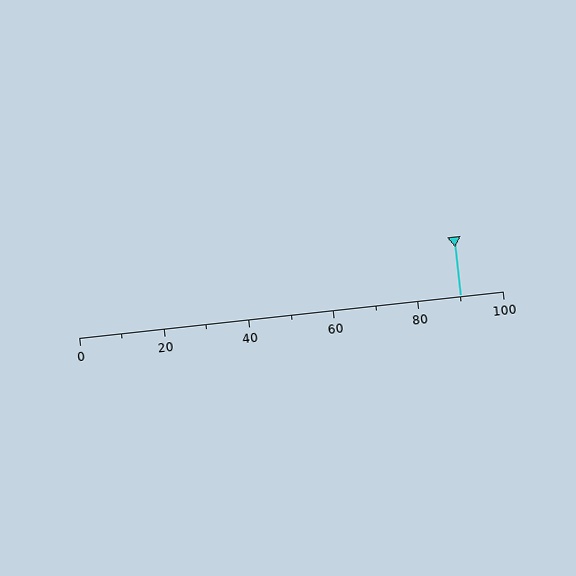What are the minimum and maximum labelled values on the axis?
The axis runs from 0 to 100.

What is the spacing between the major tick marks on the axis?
The major ticks are spaced 20 apart.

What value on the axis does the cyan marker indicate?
The marker indicates approximately 90.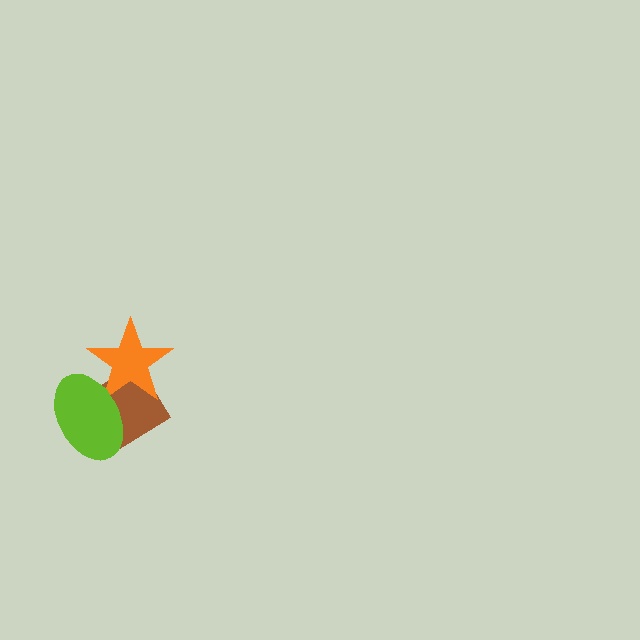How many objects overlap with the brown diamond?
2 objects overlap with the brown diamond.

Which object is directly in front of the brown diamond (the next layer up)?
The orange star is directly in front of the brown diamond.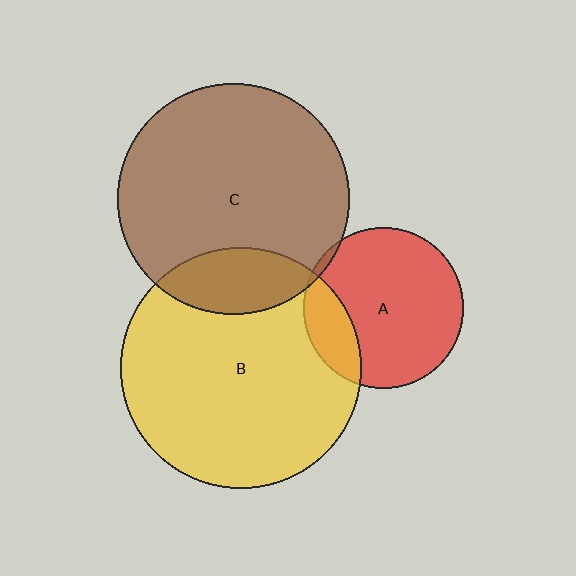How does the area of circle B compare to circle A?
Approximately 2.2 times.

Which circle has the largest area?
Circle B (yellow).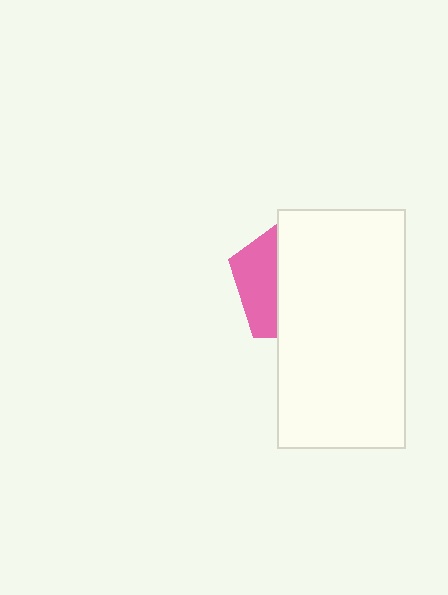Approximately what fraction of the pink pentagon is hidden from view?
Roughly 68% of the pink pentagon is hidden behind the white rectangle.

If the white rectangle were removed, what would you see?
You would see the complete pink pentagon.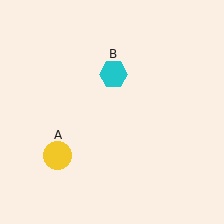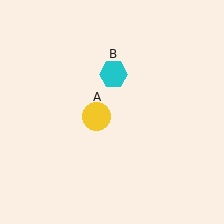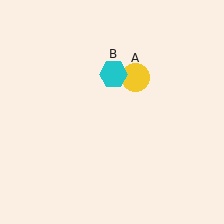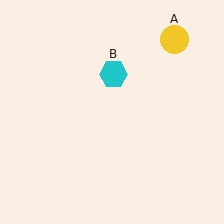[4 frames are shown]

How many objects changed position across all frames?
1 object changed position: yellow circle (object A).